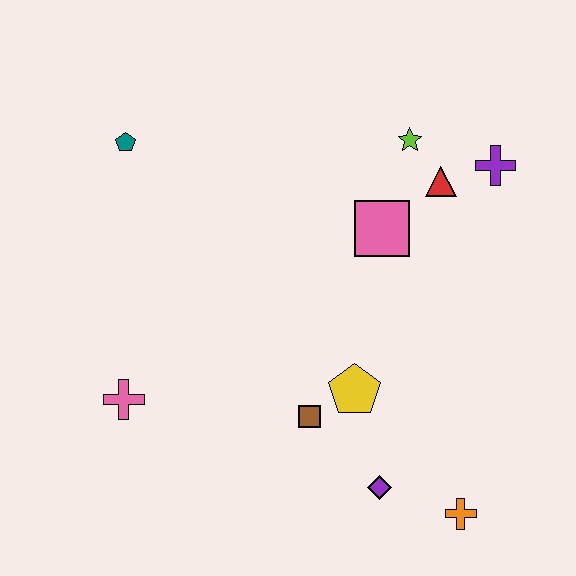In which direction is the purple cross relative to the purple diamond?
The purple cross is above the purple diamond.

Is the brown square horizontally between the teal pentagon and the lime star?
Yes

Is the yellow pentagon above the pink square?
No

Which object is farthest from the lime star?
The pink cross is farthest from the lime star.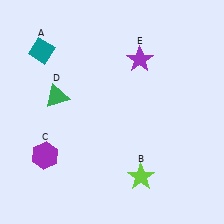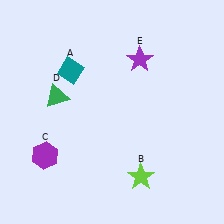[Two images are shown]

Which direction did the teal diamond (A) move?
The teal diamond (A) moved right.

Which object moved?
The teal diamond (A) moved right.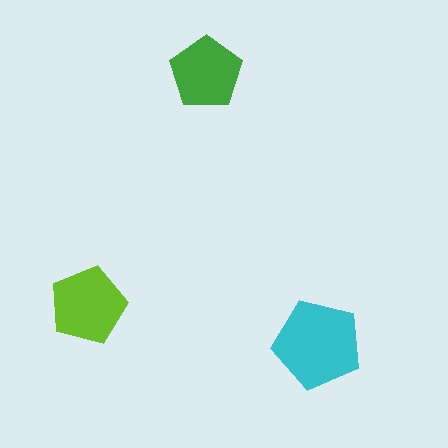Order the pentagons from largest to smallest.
the cyan one, the lime one, the green one.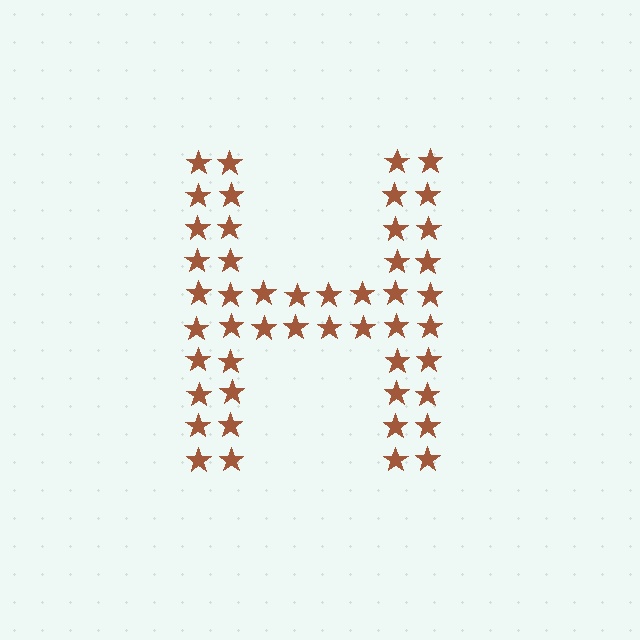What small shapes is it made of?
It is made of small stars.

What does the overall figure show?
The overall figure shows the letter H.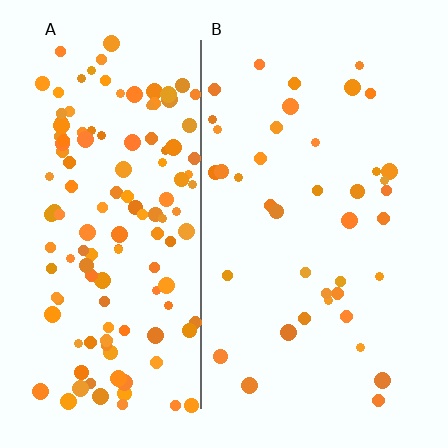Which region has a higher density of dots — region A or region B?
A (the left).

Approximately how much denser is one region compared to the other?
Approximately 3.3× — region A over region B.